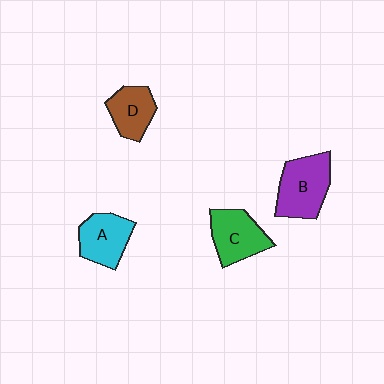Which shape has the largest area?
Shape B (purple).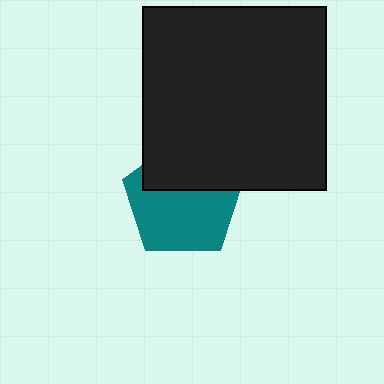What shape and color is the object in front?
The object in front is a black square.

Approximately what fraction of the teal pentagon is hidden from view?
Roughly 38% of the teal pentagon is hidden behind the black square.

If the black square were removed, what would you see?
You would see the complete teal pentagon.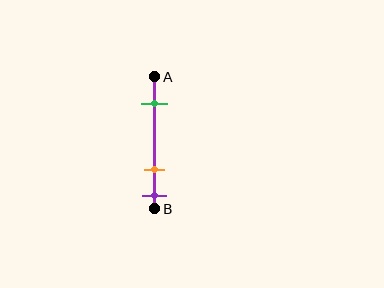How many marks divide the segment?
There are 3 marks dividing the segment.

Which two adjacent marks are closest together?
The orange and purple marks are the closest adjacent pair.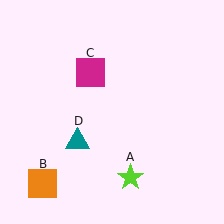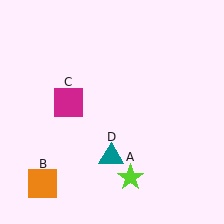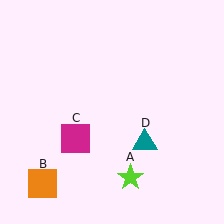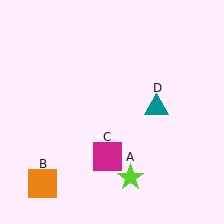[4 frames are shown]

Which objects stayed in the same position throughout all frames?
Lime star (object A) and orange square (object B) remained stationary.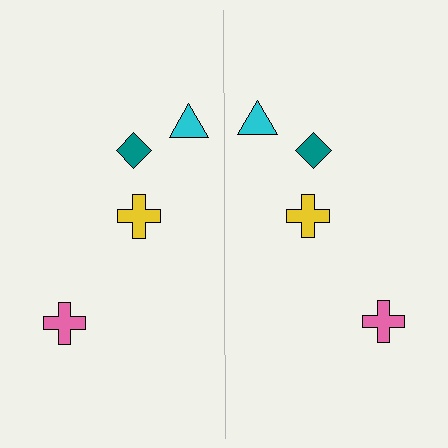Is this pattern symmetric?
Yes, this pattern has bilateral (reflection) symmetry.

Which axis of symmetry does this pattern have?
The pattern has a vertical axis of symmetry running through the center of the image.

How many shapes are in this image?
There are 8 shapes in this image.